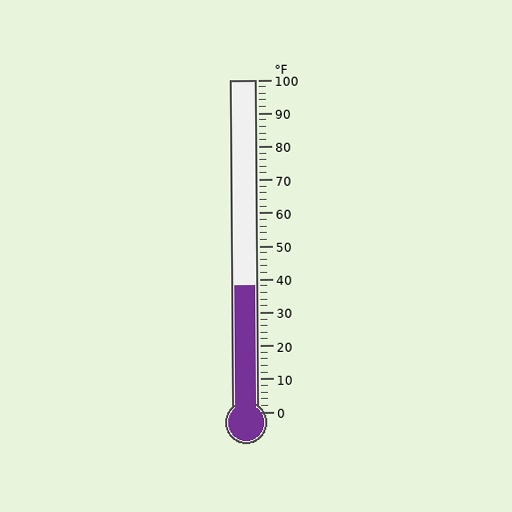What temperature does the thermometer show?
The thermometer shows approximately 38°F.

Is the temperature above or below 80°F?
The temperature is below 80°F.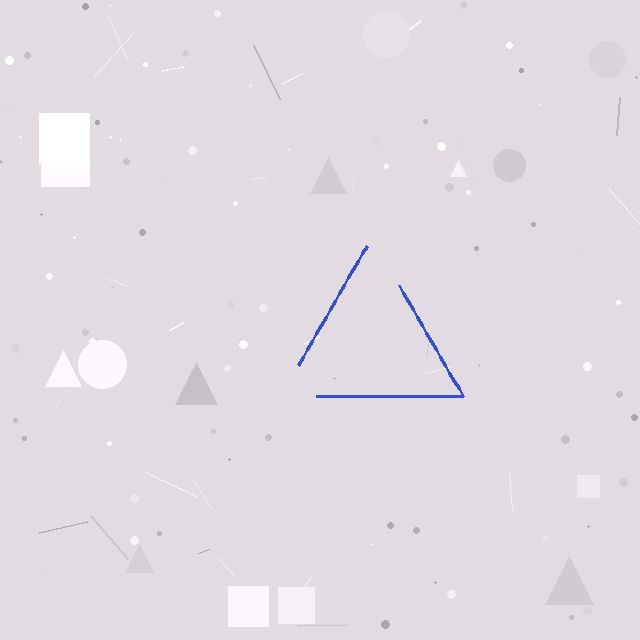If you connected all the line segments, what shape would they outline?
They would outline a triangle.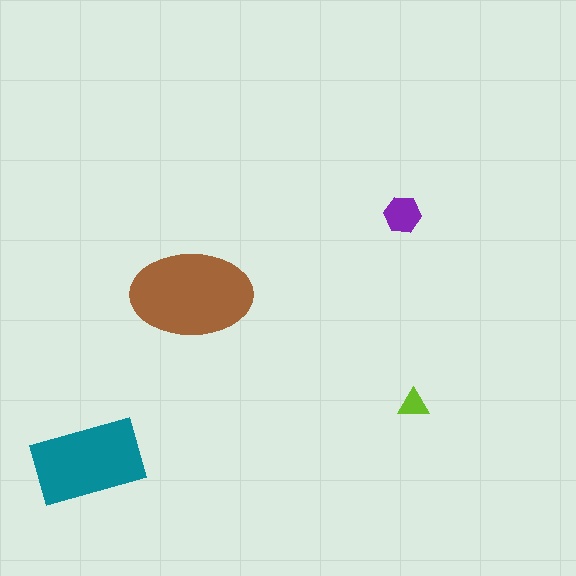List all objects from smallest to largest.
The lime triangle, the purple hexagon, the teal rectangle, the brown ellipse.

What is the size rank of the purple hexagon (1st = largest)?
3rd.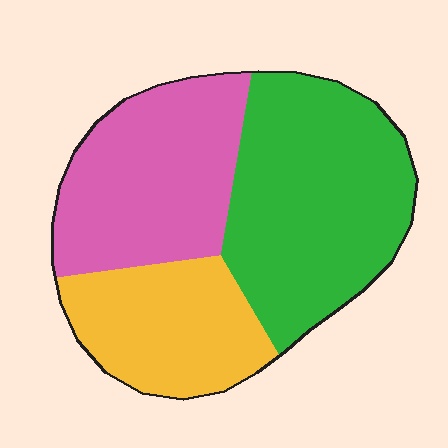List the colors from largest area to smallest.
From largest to smallest: green, pink, yellow.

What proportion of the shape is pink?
Pink takes up between a sixth and a third of the shape.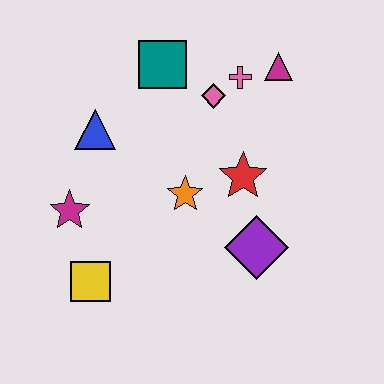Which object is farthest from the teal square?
The yellow square is farthest from the teal square.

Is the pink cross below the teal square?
Yes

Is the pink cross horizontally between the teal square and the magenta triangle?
Yes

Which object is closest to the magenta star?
The yellow square is closest to the magenta star.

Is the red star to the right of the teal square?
Yes